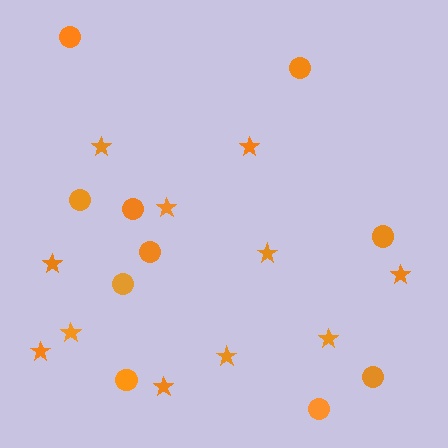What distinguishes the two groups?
There are 2 groups: one group of stars (11) and one group of circles (10).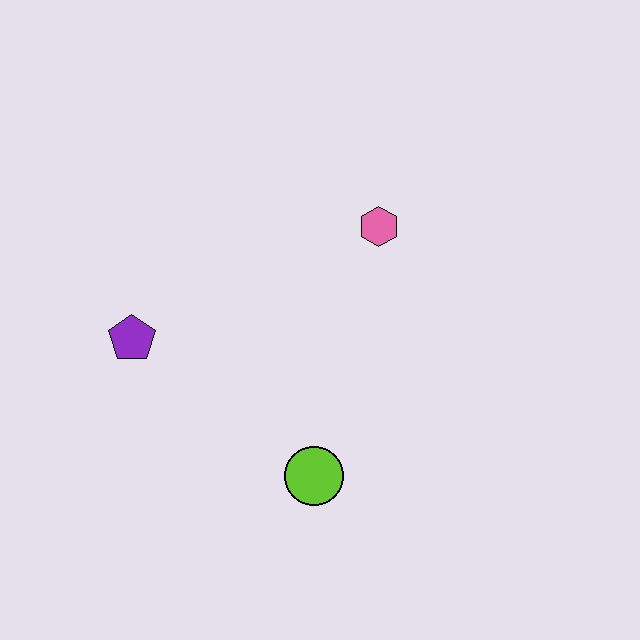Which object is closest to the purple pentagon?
The lime circle is closest to the purple pentagon.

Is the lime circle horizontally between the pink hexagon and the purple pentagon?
Yes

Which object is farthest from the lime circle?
The pink hexagon is farthest from the lime circle.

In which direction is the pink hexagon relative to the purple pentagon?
The pink hexagon is to the right of the purple pentagon.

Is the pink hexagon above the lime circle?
Yes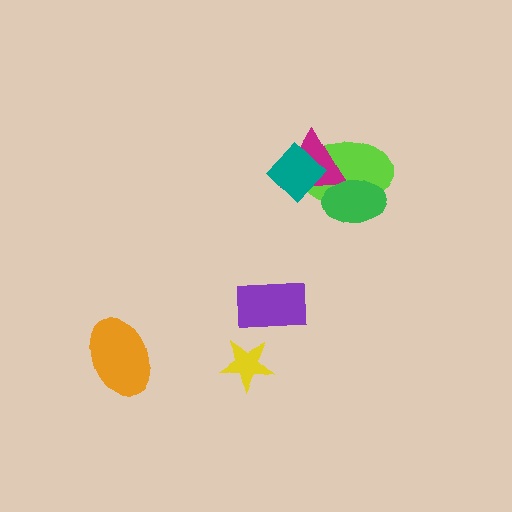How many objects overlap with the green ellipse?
2 objects overlap with the green ellipse.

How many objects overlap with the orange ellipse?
0 objects overlap with the orange ellipse.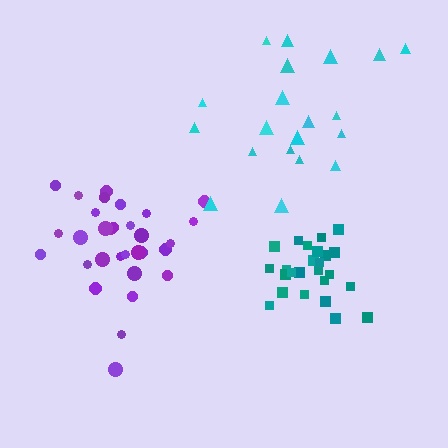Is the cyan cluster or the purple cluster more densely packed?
Purple.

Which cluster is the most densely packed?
Teal.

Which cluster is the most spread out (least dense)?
Cyan.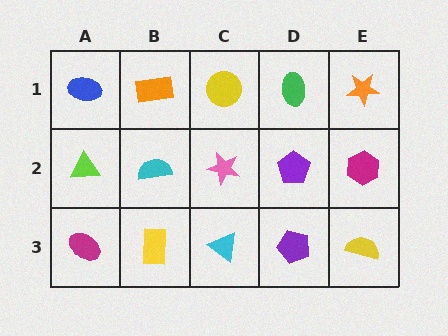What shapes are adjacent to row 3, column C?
A pink star (row 2, column C), a yellow rectangle (row 3, column B), a purple pentagon (row 3, column D).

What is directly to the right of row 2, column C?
A purple pentagon.